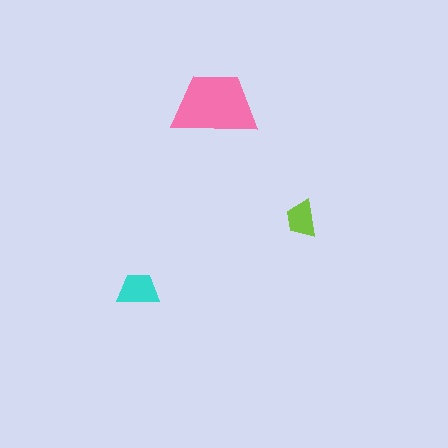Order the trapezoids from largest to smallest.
the pink one, the cyan one, the lime one.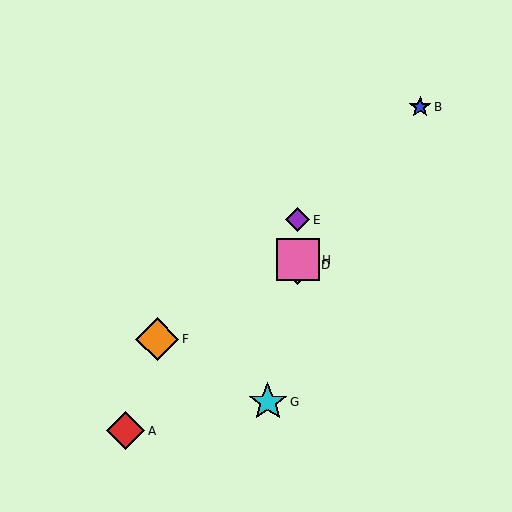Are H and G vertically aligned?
No, H is at x≈298 and G is at x≈268.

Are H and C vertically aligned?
Yes, both are at x≈298.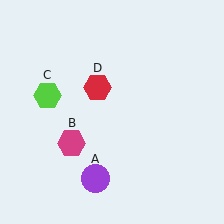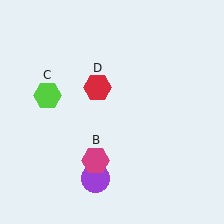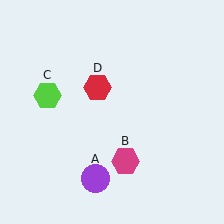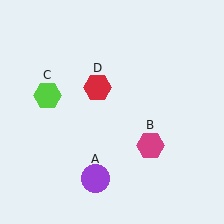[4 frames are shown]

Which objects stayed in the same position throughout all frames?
Purple circle (object A) and lime hexagon (object C) and red hexagon (object D) remained stationary.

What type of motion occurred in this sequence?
The magenta hexagon (object B) rotated counterclockwise around the center of the scene.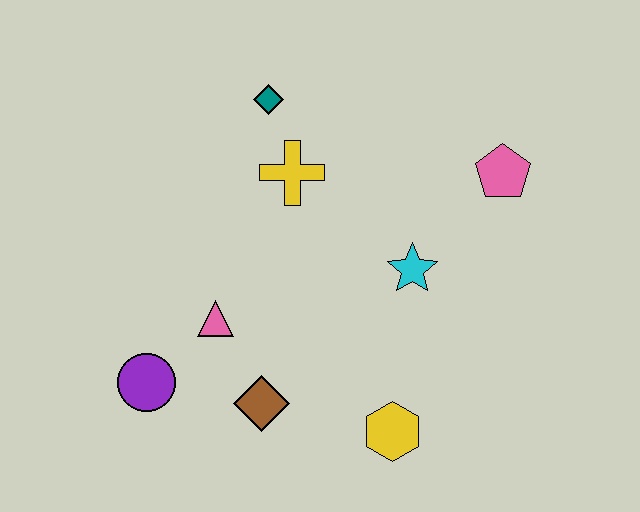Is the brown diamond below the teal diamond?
Yes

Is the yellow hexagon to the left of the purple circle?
No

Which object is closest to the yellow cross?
The teal diamond is closest to the yellow cross.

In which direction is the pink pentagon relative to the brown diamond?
The pink pentagon is to the right of the brown diamond.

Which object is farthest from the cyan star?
The purple circle is farthest from the cyan star.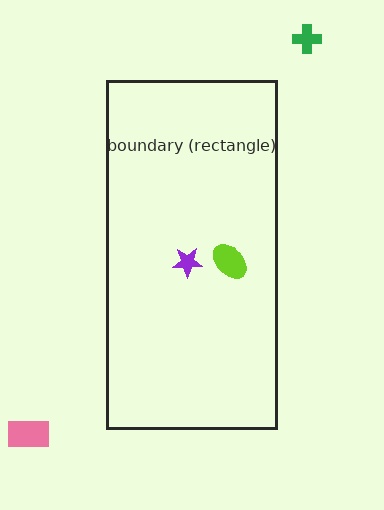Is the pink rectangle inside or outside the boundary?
Outside.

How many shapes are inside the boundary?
2 inside, 2 outside.